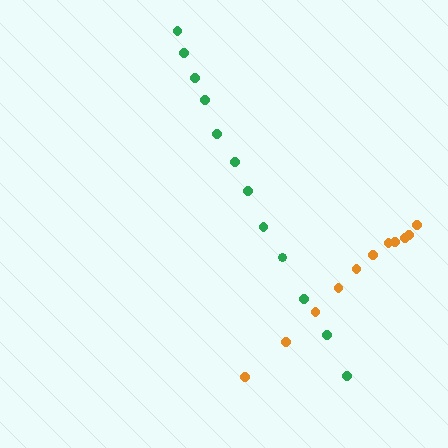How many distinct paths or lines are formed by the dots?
There are 2 distinct paths.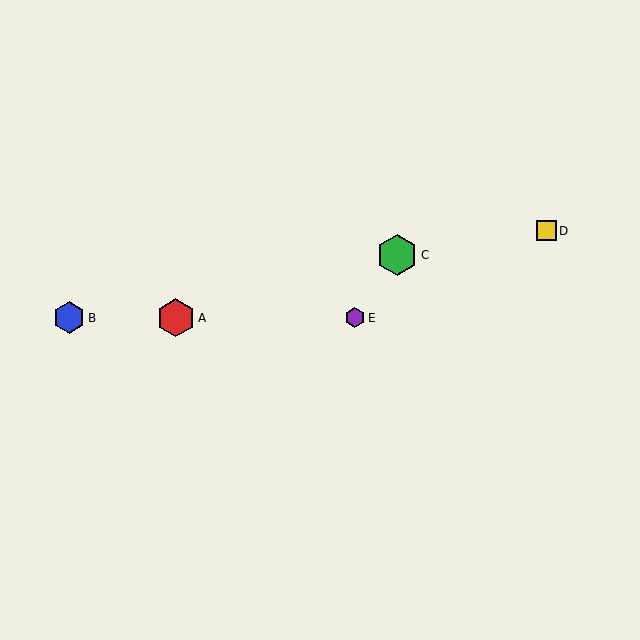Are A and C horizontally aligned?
No, A is at y≈318 and C is at y≈255.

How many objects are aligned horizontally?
3 objects (A, B, E) are aligned horizontally.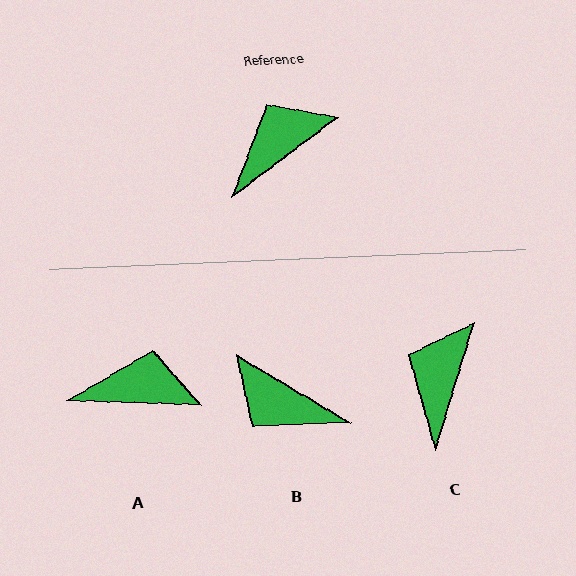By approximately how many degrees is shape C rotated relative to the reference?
Approximately 37 degrees counter-clockwise.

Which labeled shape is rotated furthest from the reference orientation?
B, about 112 degrees away.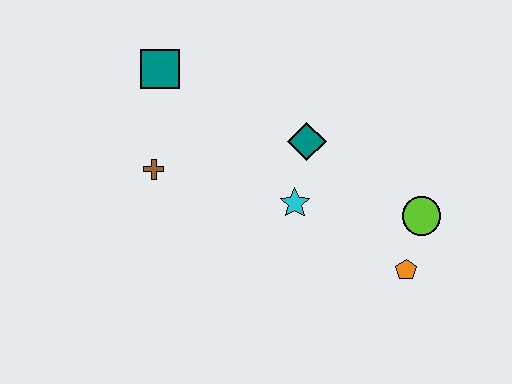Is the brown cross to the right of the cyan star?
No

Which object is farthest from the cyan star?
The teal square is farthest from the cyan star.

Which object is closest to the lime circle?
The orange pentagon is closest to the lime circle.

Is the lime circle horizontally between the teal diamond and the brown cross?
No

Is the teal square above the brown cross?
Yes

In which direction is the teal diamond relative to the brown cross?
The teal diamond is to the right of the brown cross.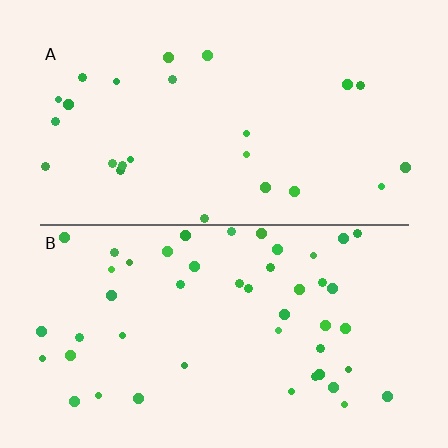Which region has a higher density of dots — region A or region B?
B (the bottom).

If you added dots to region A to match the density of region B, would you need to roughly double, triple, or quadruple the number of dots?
Approximately double.